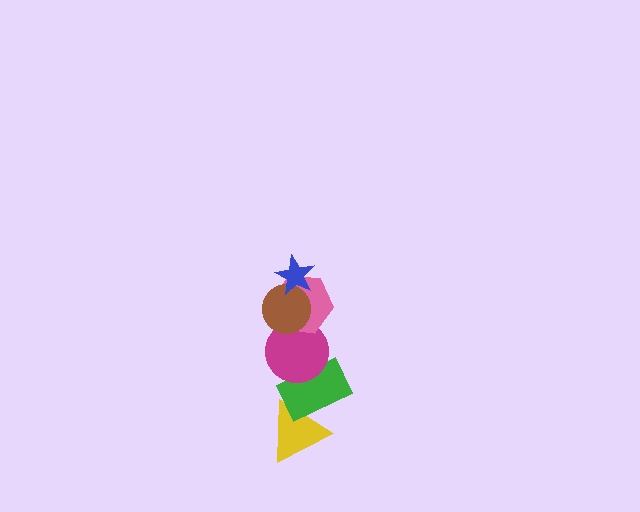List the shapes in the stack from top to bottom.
From top to bottom: the blue star, the brown circle, the pink hexagon, the magenta circle, the green rectangle, the yellow triangle.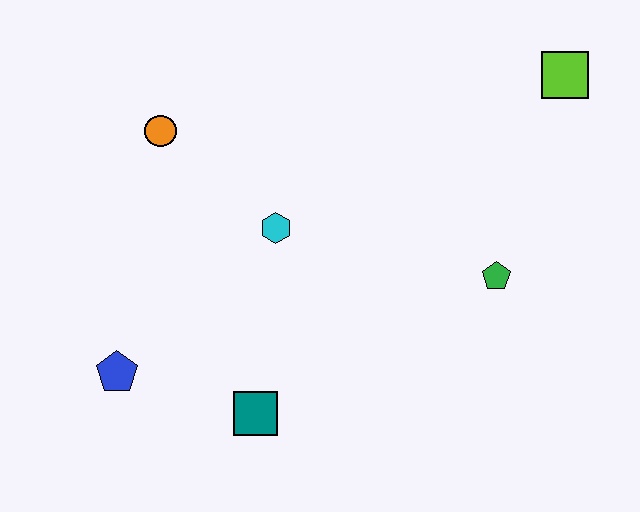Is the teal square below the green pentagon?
Yes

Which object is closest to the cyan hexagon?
The orange circle is closest to the cyan hexagon.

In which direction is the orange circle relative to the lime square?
The orange circle is to the left of the lime square.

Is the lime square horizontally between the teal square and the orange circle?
No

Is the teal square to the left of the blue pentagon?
No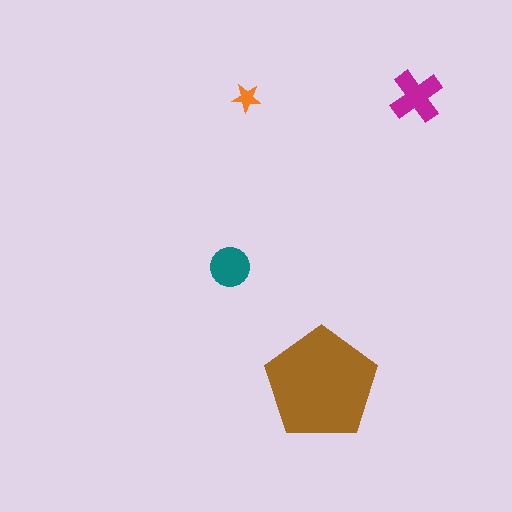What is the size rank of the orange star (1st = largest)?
4th.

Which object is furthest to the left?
The teal circle is leftmost.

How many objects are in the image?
There are 4 objects in the image.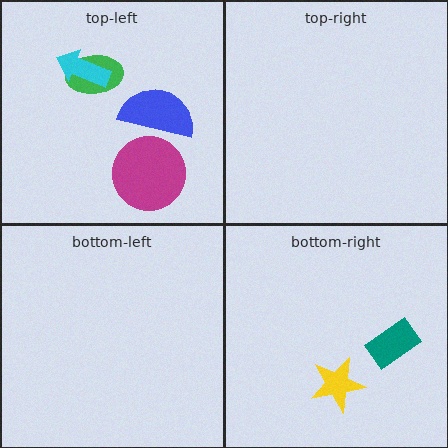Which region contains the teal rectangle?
The bottom-right region.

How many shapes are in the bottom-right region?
2.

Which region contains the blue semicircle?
The top-left region.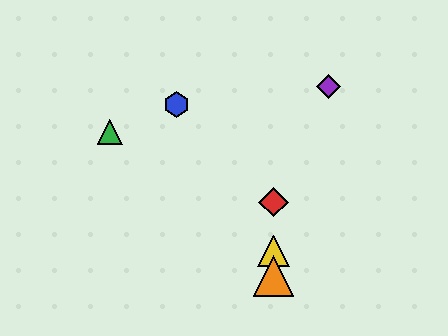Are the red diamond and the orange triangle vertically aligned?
Yes, both are at x≈273.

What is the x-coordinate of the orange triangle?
The orange triangle is at x≈273.